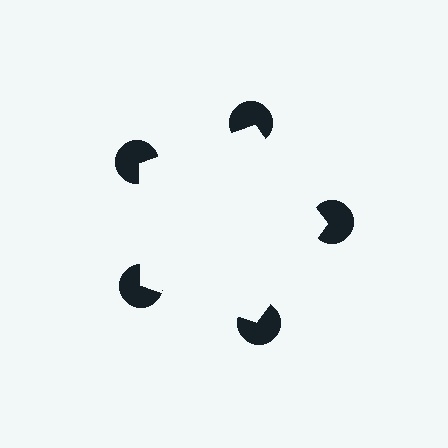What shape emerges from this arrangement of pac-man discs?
An illusory pentagon — its edges are inferred from the aligned wedge cuts in the pac-man discs, not physically drawn.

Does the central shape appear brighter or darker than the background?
It typically appears slightly brighter than the background, even though no actual brightness change is drawn.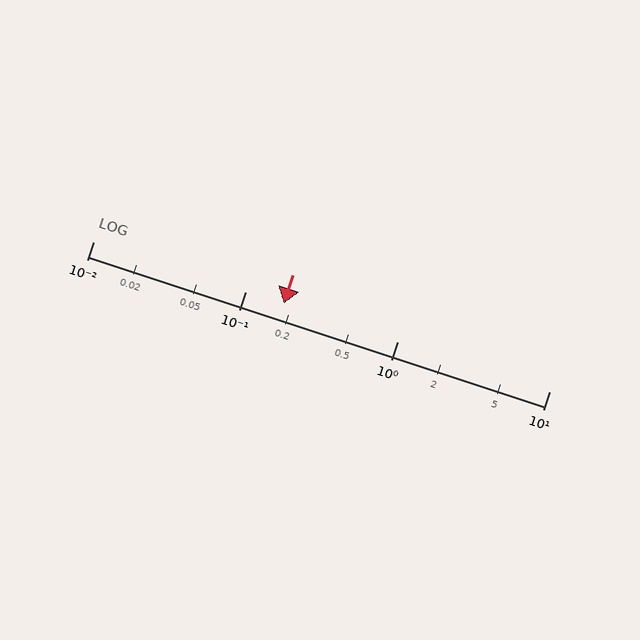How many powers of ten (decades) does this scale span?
The scale spans 3 decades, from 0.01 to 10.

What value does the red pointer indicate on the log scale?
The pointer indicates approximately 0.18.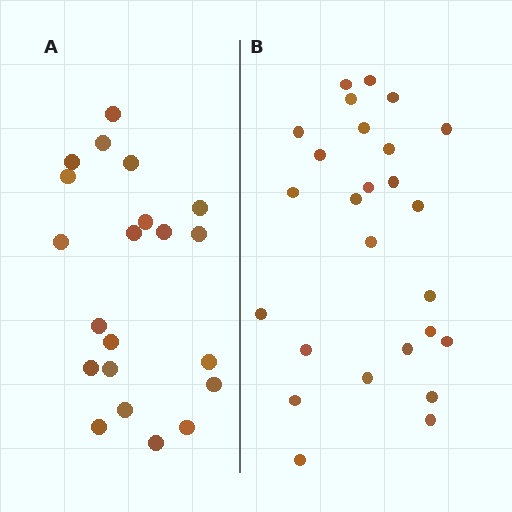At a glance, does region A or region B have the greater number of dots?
Region B (the right region) has more dots.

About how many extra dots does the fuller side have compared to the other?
Region B has about 5 more dots than region A.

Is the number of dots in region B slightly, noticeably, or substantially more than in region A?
Region B has only slightly more — the two regions are fairly close. The ratio is roughly 1.2 to 1.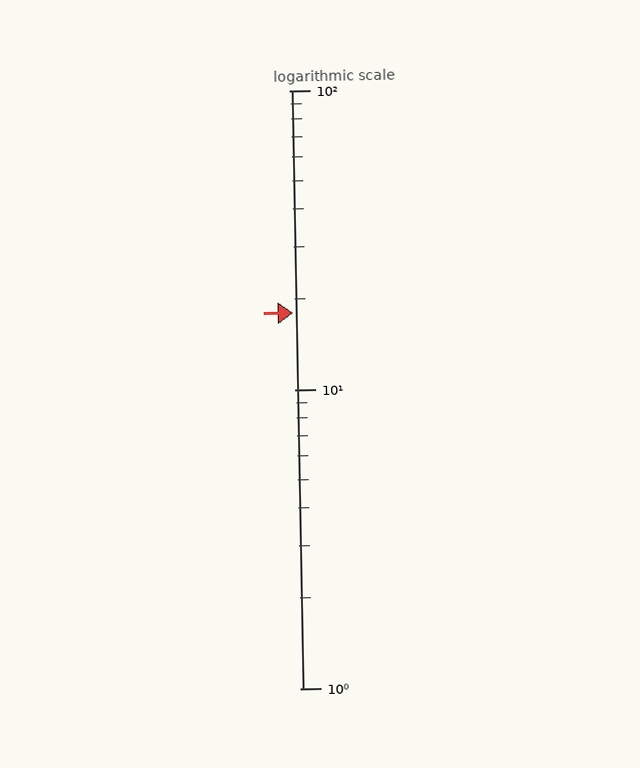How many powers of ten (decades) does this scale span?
The scale spans 2 decades, from 1 to 100.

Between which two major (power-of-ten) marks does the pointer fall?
The pointer is between 10 and 100.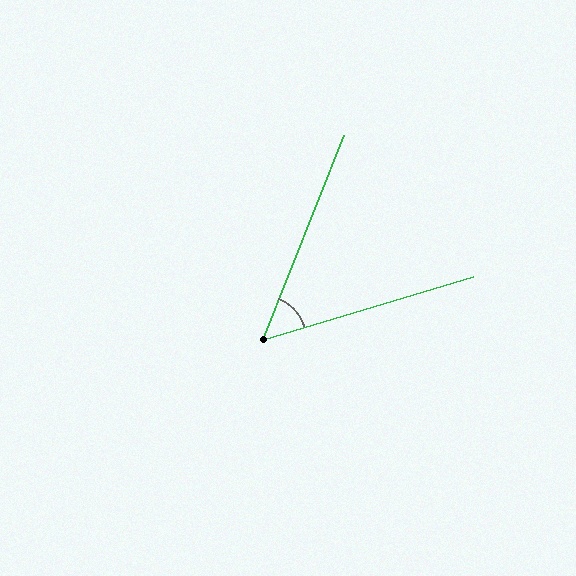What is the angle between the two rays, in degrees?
Approximately 52 degrees.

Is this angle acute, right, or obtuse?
It is acute.